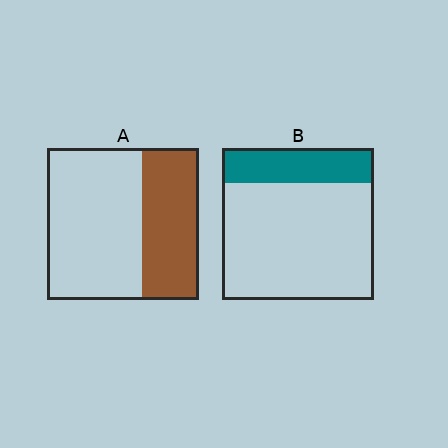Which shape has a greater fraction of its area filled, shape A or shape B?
Shape A.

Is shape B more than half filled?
No.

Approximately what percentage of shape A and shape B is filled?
A is approximately 40% and B is approximately 25%.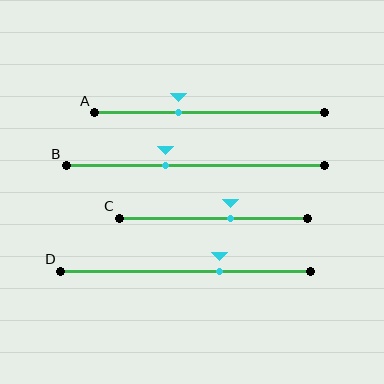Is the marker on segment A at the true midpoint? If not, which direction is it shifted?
No, the marker on segment A is shifted to the left by about 13% of the segment length.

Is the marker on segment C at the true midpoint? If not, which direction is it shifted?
No, the marker on segment C is shifted to the right by about 9% of the segment length.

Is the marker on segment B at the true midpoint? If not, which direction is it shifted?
No, the marker on segment B is shifted to the left by about 12% of the segment length.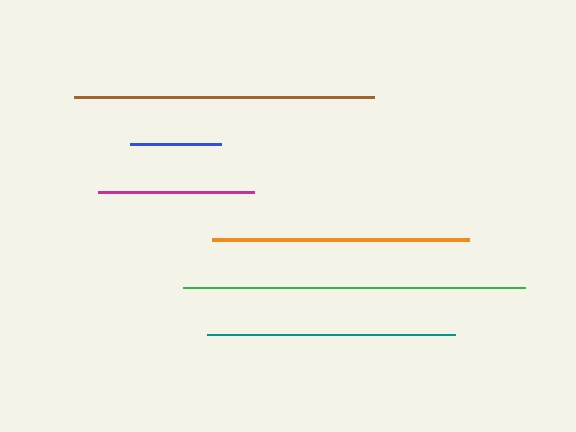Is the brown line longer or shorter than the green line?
The green line is longer than the brown line.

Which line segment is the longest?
The green line is the longest at approximately 342 pixels.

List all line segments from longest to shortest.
From longest to shortest: green, brown, orange, teal, magenta, blue.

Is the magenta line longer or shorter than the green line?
The green line is longer than the magenta line.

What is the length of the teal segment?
The teal segment is approximately 248 pixels long.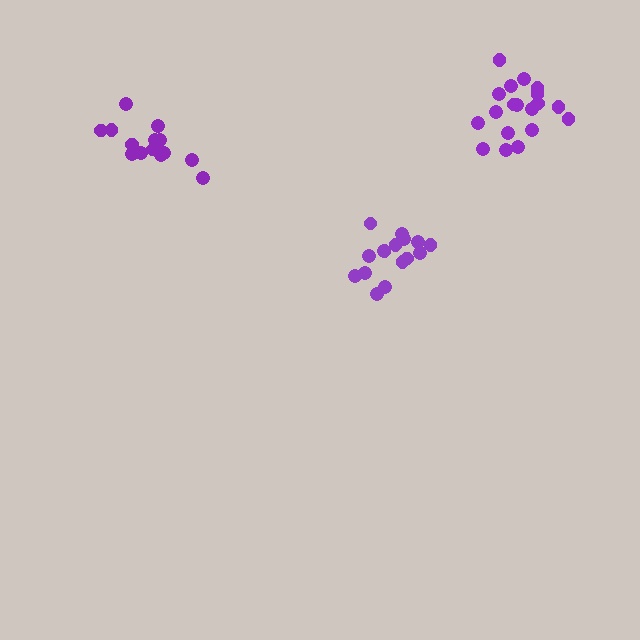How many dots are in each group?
Group 1: 16 dots, Group 2: 14 dots, Group 3: 19 dots (49 total).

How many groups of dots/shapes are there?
There are 3 groups.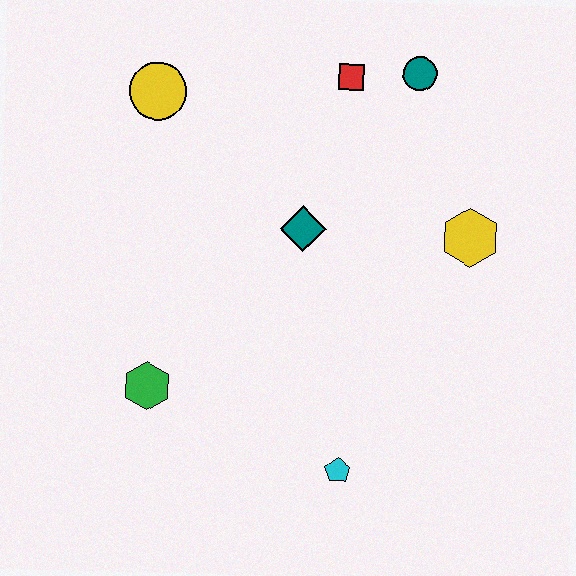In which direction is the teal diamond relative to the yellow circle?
The teal diamond is to the right of the yellow circle.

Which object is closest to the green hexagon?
The cyan pentagon is closest to the green hexagon.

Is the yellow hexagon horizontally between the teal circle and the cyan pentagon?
No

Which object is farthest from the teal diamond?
The cyan pentagon is farthest from the teal diamond.